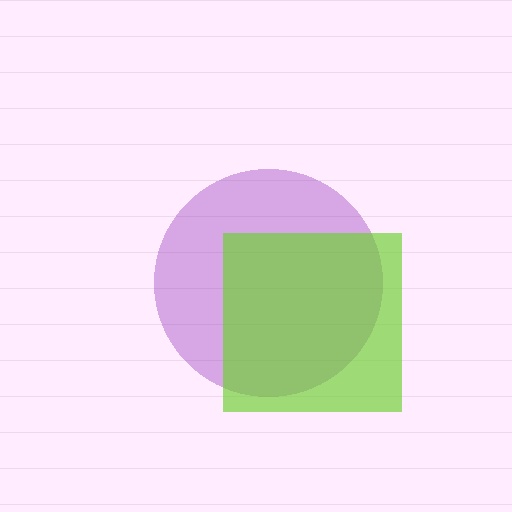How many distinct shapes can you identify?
There are 2 distinct shapes: a purple circle, a lime square.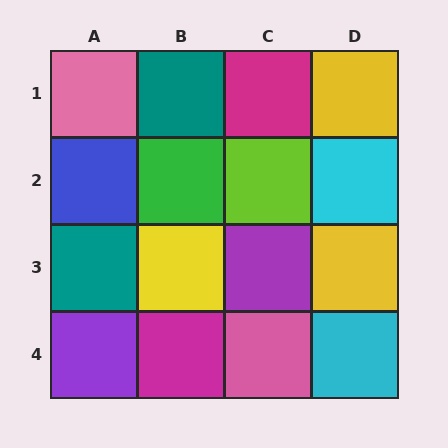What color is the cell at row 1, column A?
Pink.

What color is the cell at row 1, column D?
Yellow.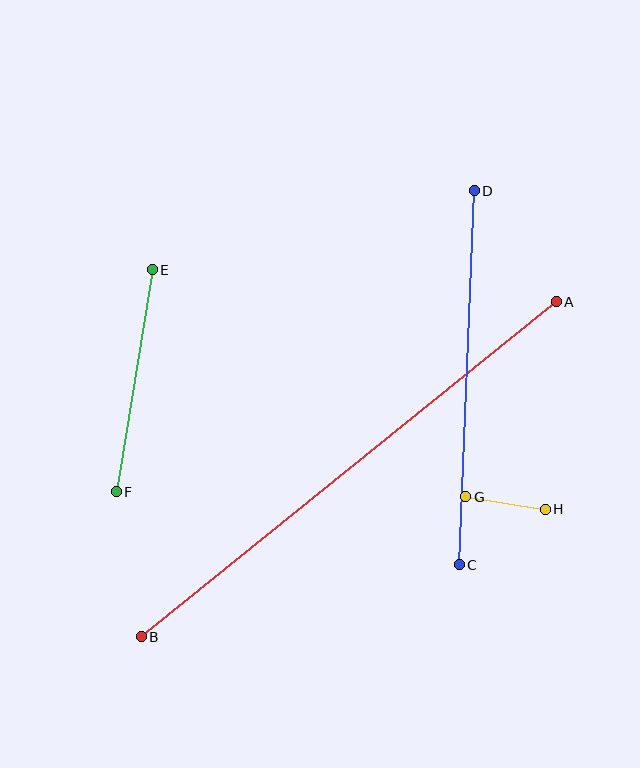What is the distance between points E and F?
The distance is approximately 225 pixels.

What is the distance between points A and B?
The distance is approximately 534 pixels.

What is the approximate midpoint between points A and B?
The midpoint is at approximately (349, 469) pixels.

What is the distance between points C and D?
The distance is approximately 374 pixels.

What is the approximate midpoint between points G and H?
The midpoint is at approximately (505, 503) pixels.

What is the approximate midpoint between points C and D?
The midpoint is at approximately (467, 378) pixels.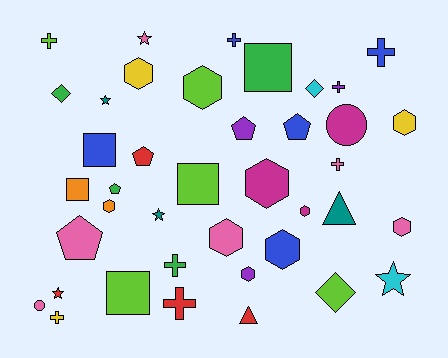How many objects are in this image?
There are 40 objects.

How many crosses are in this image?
There are 8 crosses.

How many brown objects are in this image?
There are no brown objects.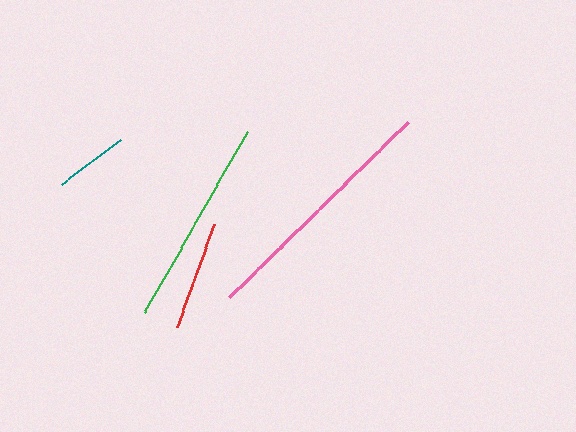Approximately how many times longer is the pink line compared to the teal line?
The pink line is approximately 3.4 times the length of the teal line.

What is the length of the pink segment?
The pink segment is approximately 249 pixels long.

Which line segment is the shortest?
The teal line is the shortest at approximately 74 pixels.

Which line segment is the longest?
The pink line is the longest at approximately 249 pixels.